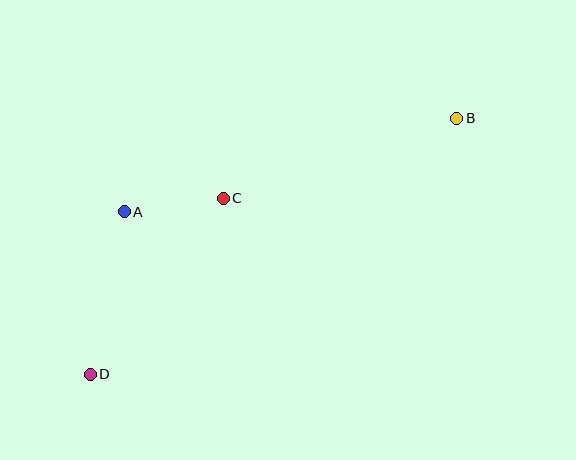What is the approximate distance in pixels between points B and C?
The distance between B and C is approximately 247 pixels.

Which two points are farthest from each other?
Points B and D are farthest from each other.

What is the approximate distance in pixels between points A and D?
The distance between A and D is approximately 166 pixels.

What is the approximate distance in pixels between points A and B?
The distance between A and B is approximately 345 pixels.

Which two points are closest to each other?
Points A and C are closest to each other.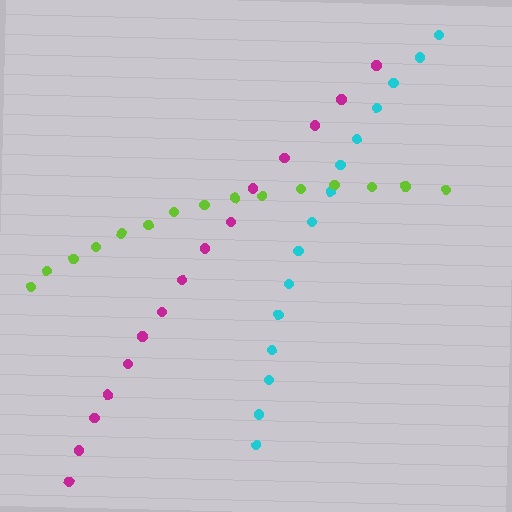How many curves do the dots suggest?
There are 3 distinct paths.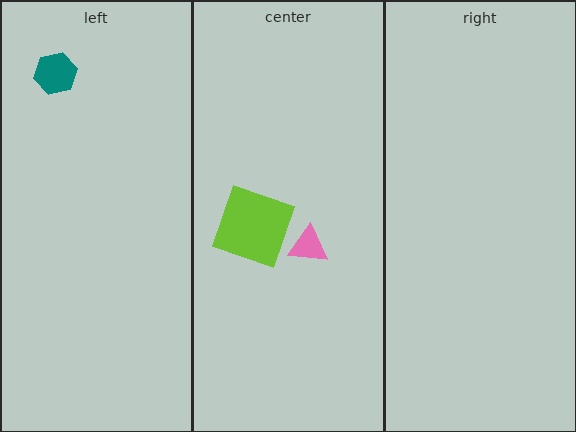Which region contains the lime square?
The center region.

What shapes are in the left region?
The teal hexagon.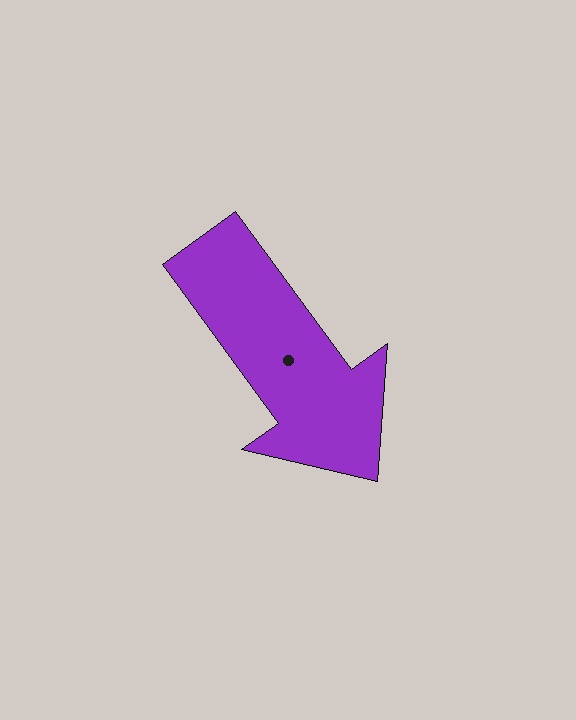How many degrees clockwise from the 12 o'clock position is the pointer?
Approximately 144 degrees.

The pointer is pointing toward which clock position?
Roughly 5 o'clock.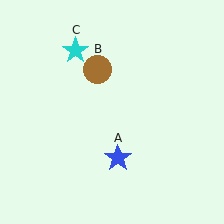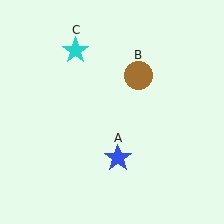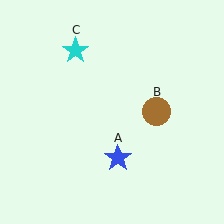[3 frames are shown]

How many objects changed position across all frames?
1 object changed position: brown circle (object B).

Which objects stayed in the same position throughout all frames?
Blue star (object A) and cyan star (object C) remained stationary.